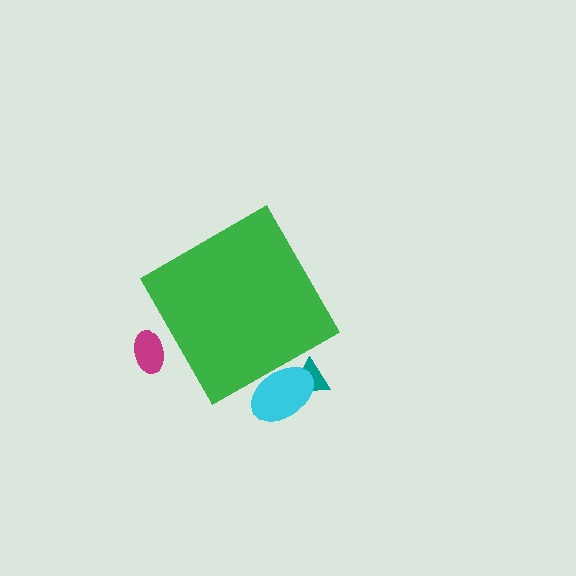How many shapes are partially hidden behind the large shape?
3 shapes are partially hidden.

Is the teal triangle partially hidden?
Yes, the teal triangle is partially hidden behind the green diamond.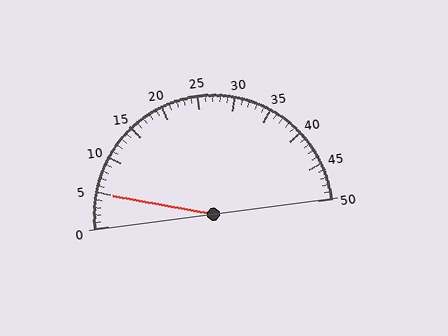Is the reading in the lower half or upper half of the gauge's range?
The reading is in the lower half of the range (0 to 50).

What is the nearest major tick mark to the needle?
The nearest major tick mark is 5.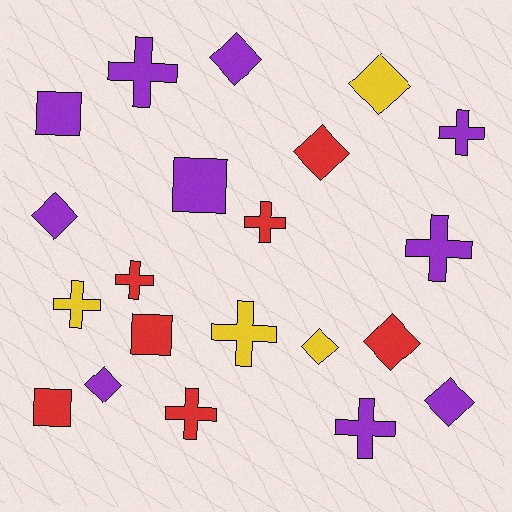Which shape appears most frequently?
Cross, with 9 objects.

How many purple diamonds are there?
There are 4 purple diamonds.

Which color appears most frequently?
Purple, with 10 objects.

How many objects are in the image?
There are 21 objects.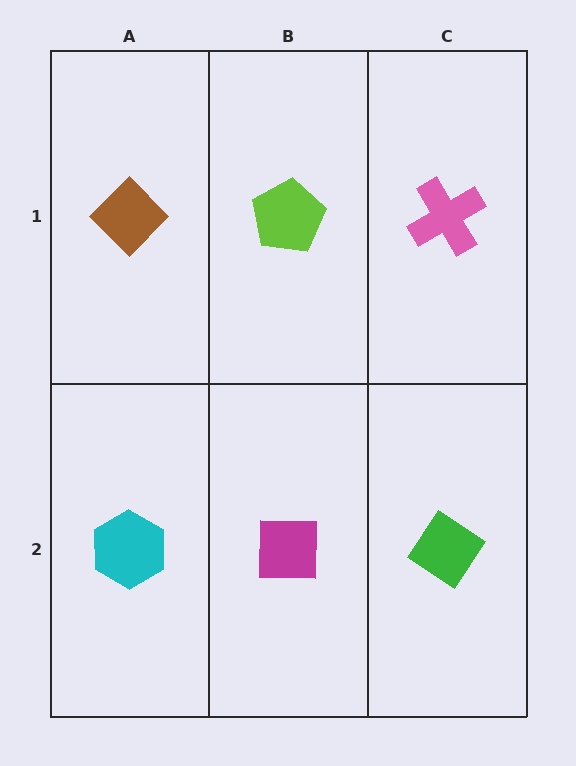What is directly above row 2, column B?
A lime pentagon.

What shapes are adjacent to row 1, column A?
A cyan hexagon (row 2, column A), a lime pentagon (row 1, column B).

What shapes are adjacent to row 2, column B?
A lime pentagon (row 1, column B), a cyan hexagon (row 2, column A), a green diamond (row 2, column C).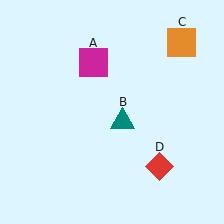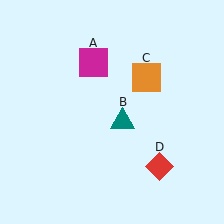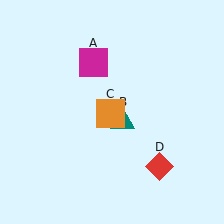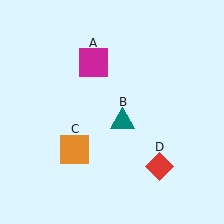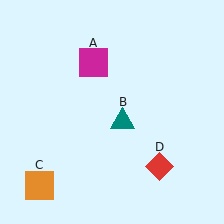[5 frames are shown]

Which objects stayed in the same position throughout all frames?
Magenta square (object A) and teal triangle (object B) and red diamond (object D) remained stationary.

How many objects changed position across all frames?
1 object changed position: orange square (object C).